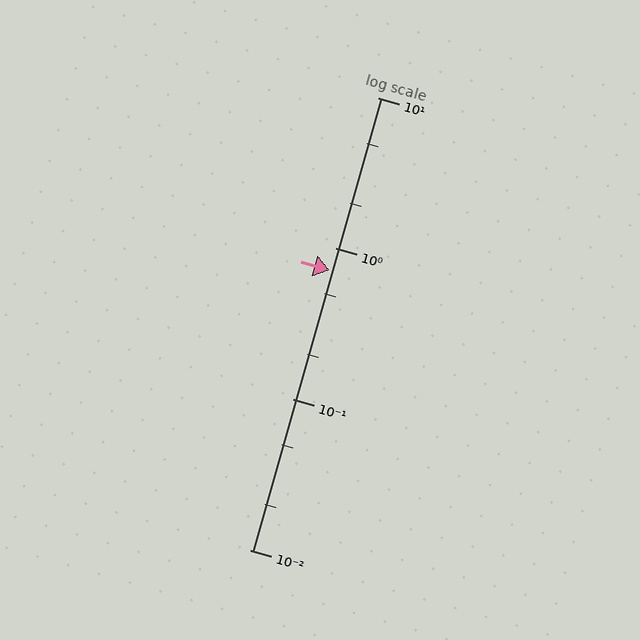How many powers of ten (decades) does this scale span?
The scale spans 3 decades, from 0.01 to 10.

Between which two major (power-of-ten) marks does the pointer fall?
The pointer is between 0.1 and 1.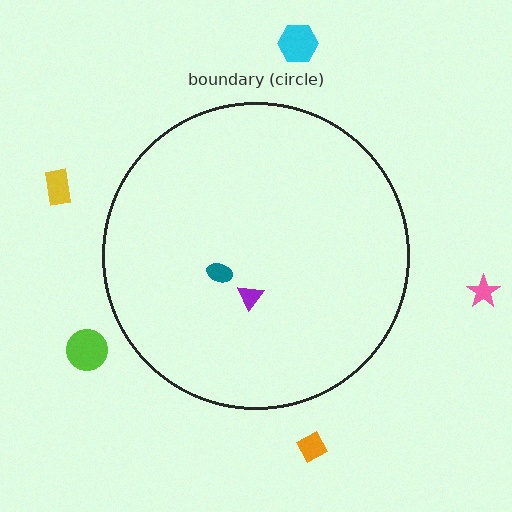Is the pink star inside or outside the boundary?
Outside.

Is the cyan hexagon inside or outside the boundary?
Outside.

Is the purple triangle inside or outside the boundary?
Inside.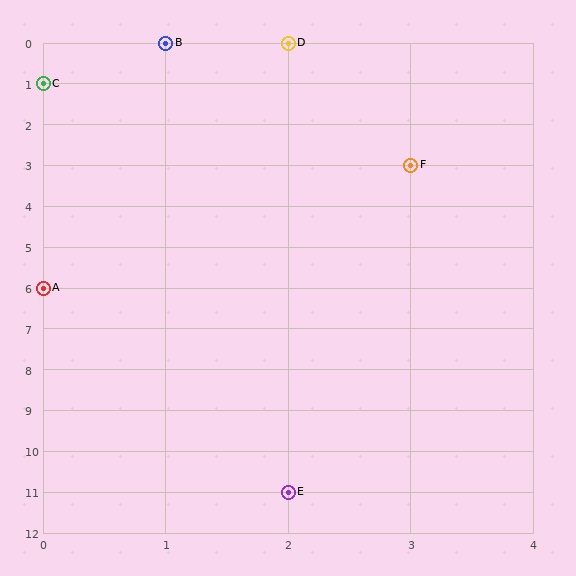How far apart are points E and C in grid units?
Points E and C are 2 columns and 10 rows apart (about 10.2 grid units diagonally).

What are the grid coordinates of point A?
Point A is at grid coordinates (0, 6).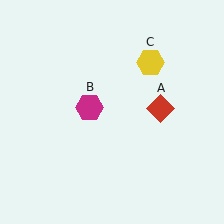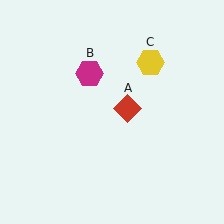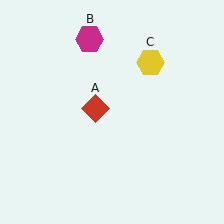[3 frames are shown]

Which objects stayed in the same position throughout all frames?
Yellow hexagon (object C) remained stationary.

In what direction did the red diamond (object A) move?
The red diamond (object A) moved left.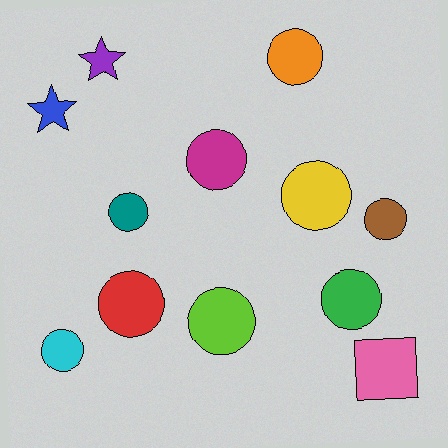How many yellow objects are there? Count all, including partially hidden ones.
There is 1 yellow object.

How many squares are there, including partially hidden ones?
There is 1 square.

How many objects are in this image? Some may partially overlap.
There are 12 objects.